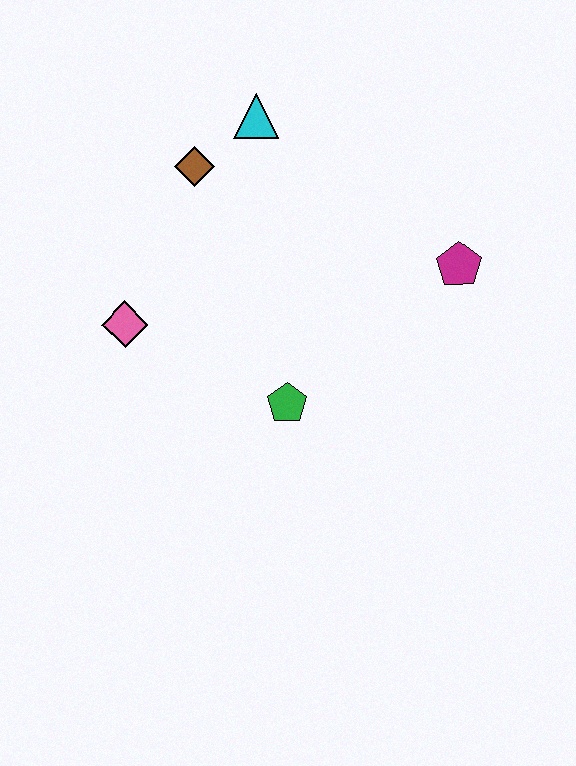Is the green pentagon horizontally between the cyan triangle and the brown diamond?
No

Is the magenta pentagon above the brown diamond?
No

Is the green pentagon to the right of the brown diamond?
Yes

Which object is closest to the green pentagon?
The pink diamond is closest to the green pentagon.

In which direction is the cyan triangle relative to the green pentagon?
The cyan triangle is above the green pentagon.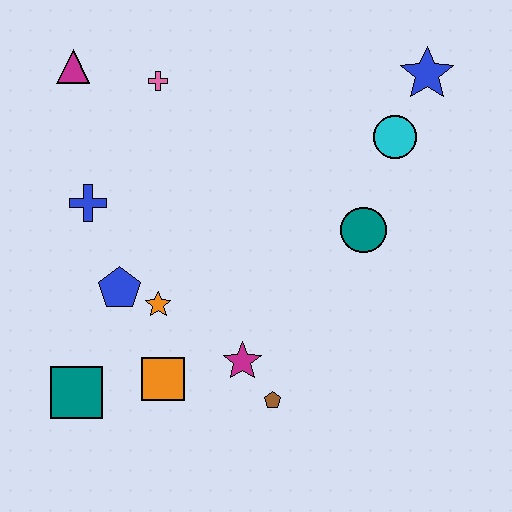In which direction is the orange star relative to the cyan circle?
The orange star is to the left of the cyan circle.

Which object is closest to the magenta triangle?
The pink cross is closest to the magenta triangle.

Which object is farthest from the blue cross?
The blue star is farthest from the blue cross.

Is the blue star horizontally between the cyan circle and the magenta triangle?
No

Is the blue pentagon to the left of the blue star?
Yes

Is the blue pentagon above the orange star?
Yes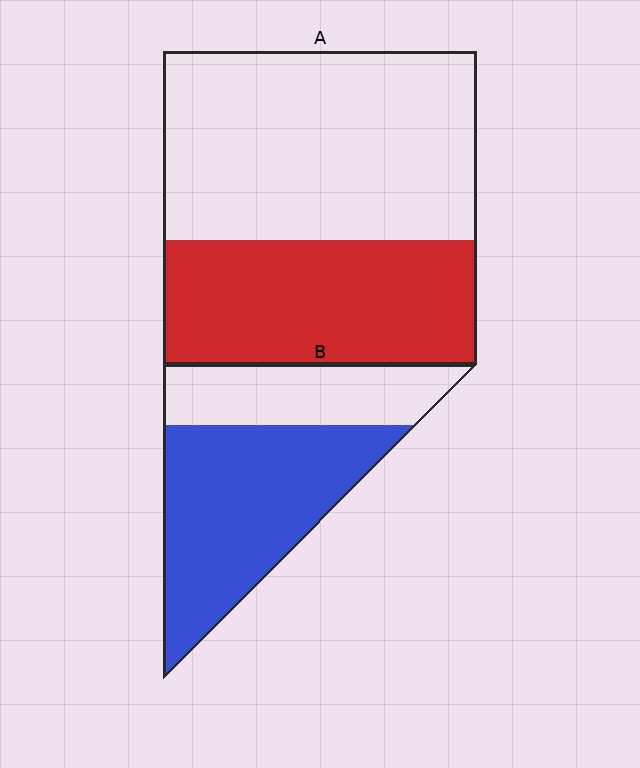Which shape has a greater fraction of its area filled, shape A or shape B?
Shape B.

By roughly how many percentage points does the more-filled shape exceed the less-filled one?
By roughly 25 percentage points (B over A).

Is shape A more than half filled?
No.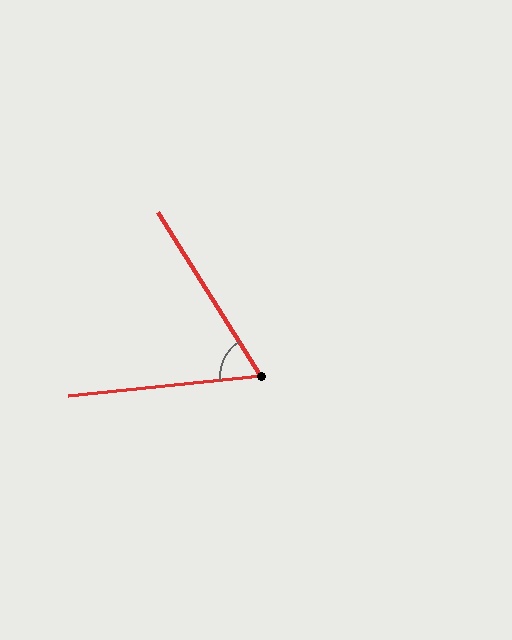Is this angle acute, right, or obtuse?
It is acute.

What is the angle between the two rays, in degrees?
Approximately 64 degrees.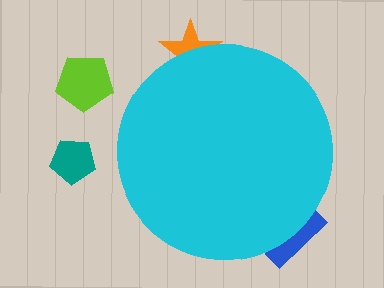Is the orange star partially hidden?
Yes, the orange star is partially hidden behind the cyan circle.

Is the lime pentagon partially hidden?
No, the lime pentagon is fully visible.